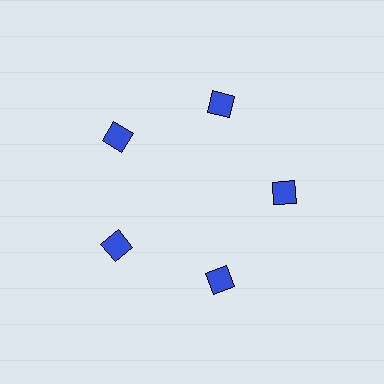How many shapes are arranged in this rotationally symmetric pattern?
There are 5 shapes, arranged in 5 groups of 1.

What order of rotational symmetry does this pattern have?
This pattern has 5-fold rotational symmetry.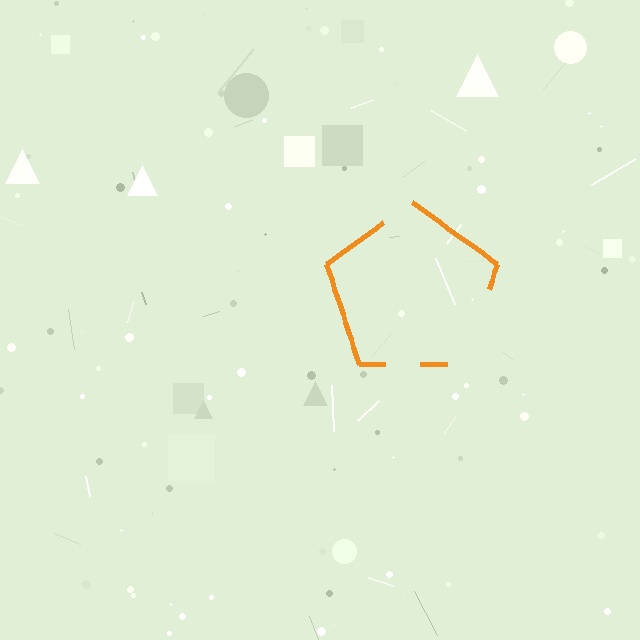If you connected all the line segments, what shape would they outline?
They would outline a pentagon.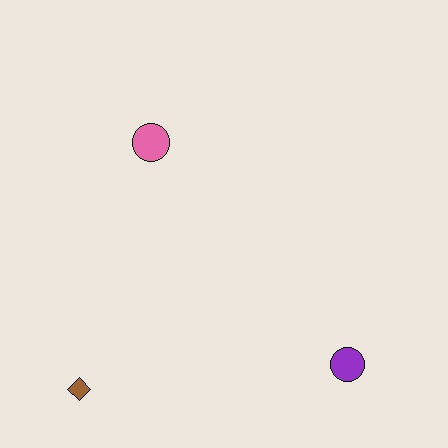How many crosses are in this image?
There are no crosses.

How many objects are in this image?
There are 3 objects.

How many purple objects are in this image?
There is 1 purple object.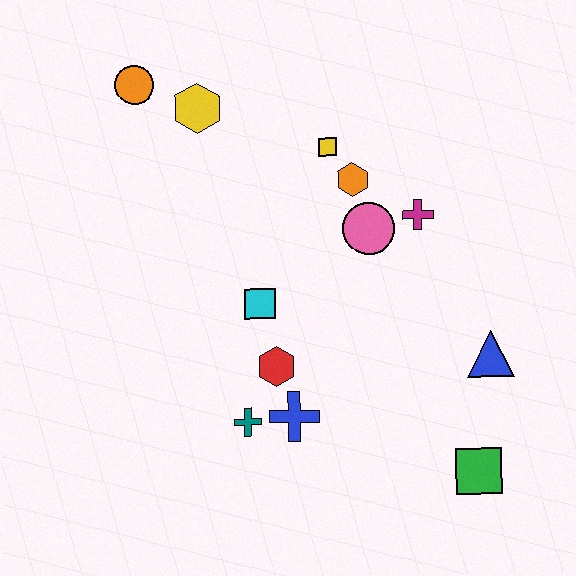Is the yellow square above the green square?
Yes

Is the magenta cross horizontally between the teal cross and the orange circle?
No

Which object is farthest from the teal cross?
The orange circle is farthest from the teal cross.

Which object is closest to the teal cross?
The blue cross is closest to the teal cross.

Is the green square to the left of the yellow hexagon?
No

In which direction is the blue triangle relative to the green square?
The blue triangle is above the green square.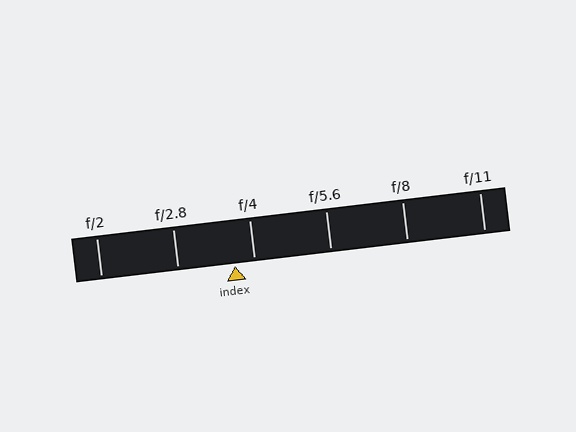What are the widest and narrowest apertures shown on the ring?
The widest aperture shown is f/2 and the narrowest is f/11.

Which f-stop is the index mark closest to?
The index mark is closest to f/4.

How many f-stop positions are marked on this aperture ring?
There are 6 f-stop positions marked.